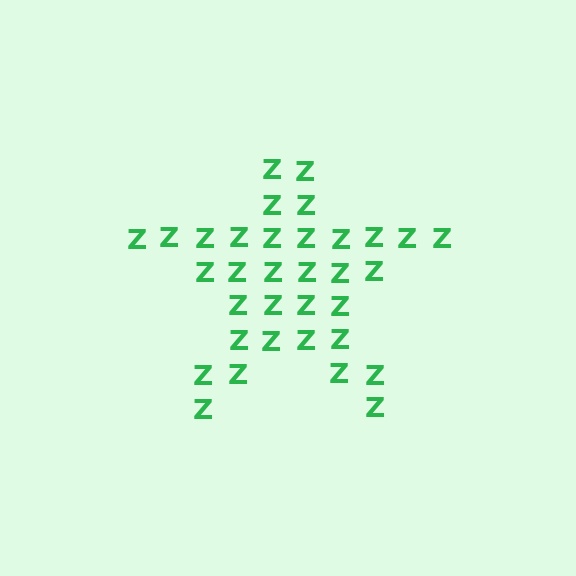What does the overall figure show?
The overall figure shows a star.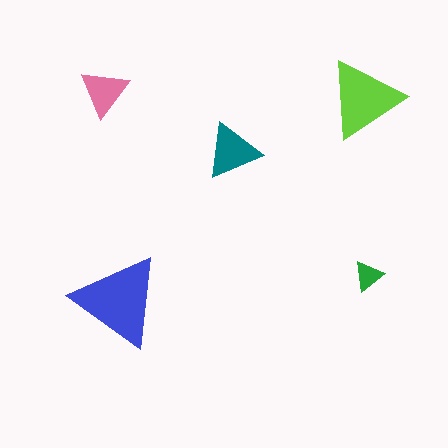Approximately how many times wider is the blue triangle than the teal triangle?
About 1.5 times wider.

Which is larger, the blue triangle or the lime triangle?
The blue one.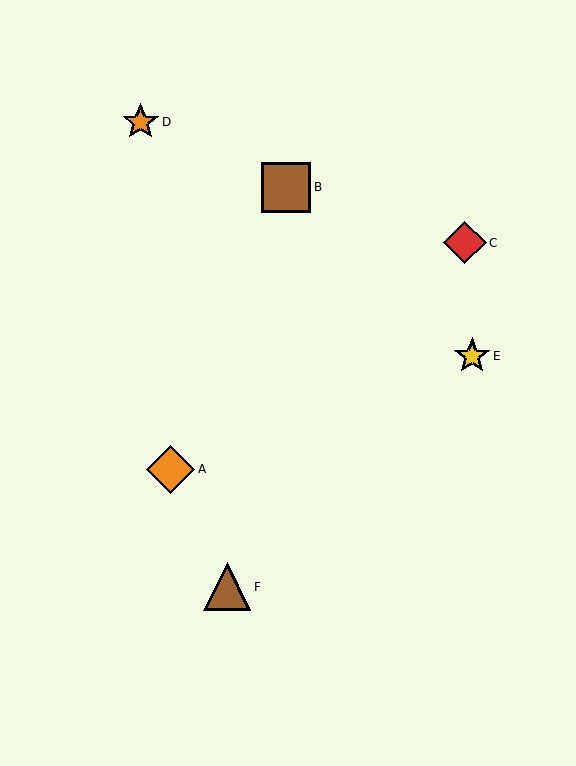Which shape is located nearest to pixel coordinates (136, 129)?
The orange star (labeled D) at (141, 122) is nearest to that location.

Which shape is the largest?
The brown square (labeled B) is the largest.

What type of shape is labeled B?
Shape B is a brown square.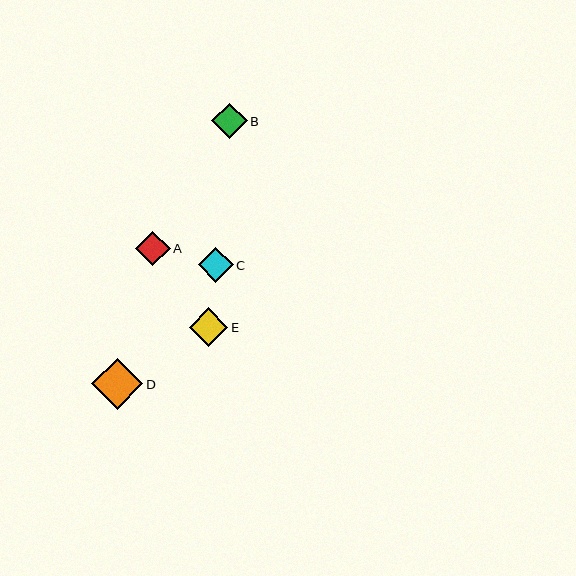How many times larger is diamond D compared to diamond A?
Diamond D is approximately 1.5 times the size of diamond A.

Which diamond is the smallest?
Diamond A is the smallest with a size of approximately 35 pixels.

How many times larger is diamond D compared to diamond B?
Diamond D is approximately 1.4 times the size of diamond B.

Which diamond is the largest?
Diamond D is the largest with a size of approximately 51 pixels.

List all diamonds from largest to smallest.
From largest to smallest: D, E, B, C, A.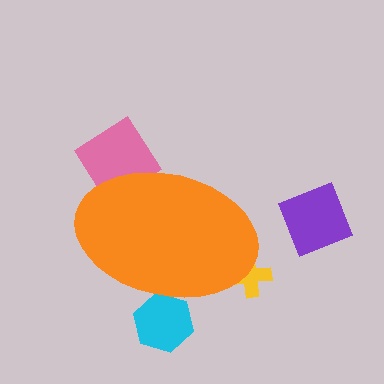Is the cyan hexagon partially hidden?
Yes, the cyan hexagon is partially hidden behind the orange ellipse.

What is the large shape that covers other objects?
An orange ellipse.